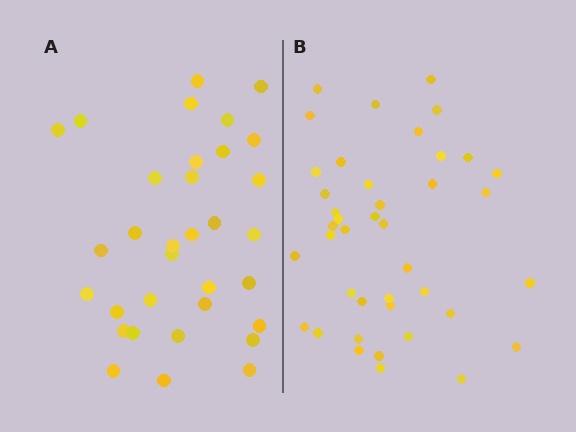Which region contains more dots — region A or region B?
Region B (the right region) has more dots.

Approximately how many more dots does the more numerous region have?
Region B has roughly 8 or so more dots than region A.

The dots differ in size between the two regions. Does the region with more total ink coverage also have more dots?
No. Region A has more total ink coverage because its dots are larger, but region B actually contains more individual dots. Total area can be misleading — the number of items is what matters here.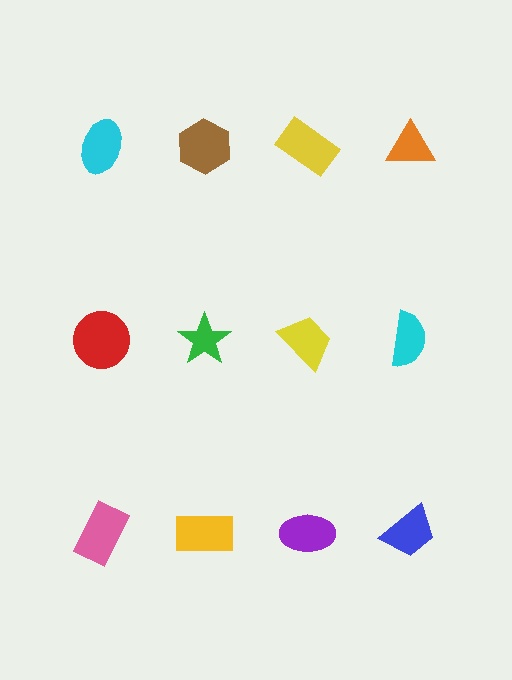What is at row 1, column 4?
An orange triangle.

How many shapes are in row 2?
4 shapes.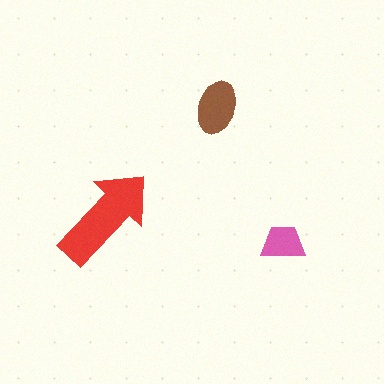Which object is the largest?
The red arrow.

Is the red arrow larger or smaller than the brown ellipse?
Larger.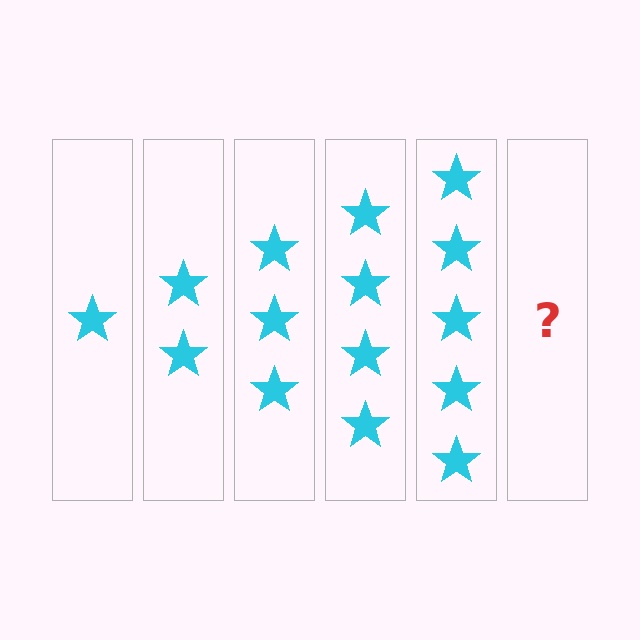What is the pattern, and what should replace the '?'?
The pattern is that each step adds one more star. The '?' should be 6 stars.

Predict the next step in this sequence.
The next step is 6 stars.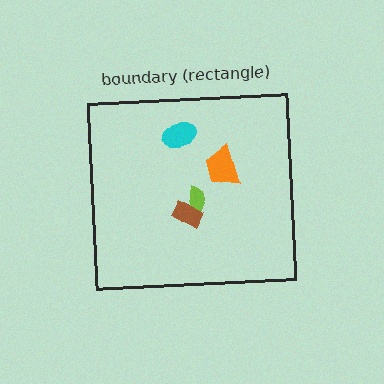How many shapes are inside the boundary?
4 inside, 0 outside.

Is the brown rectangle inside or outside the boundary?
Inside.